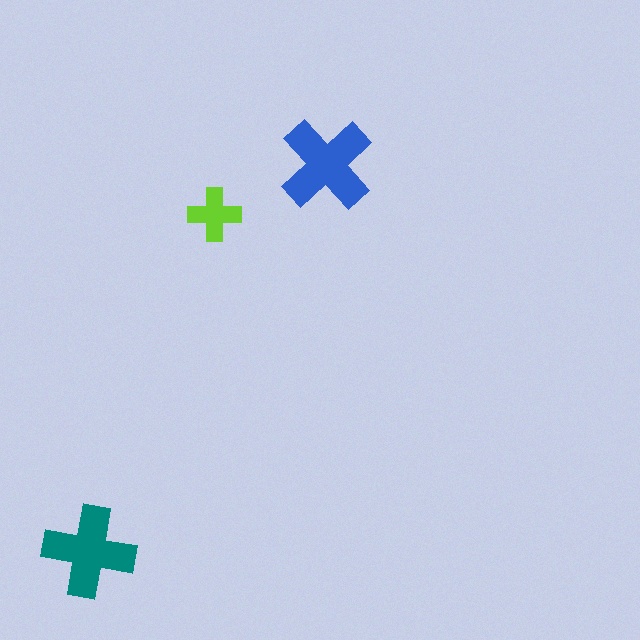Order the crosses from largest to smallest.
the blue one, the teal one, the lime one.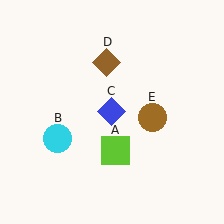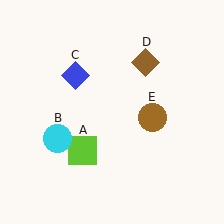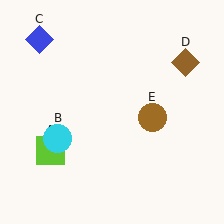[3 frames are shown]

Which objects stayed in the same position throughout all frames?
Cyan circle (object B) and brown circle (object E) remained stationary.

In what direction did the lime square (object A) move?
The lime square (object A) moved left.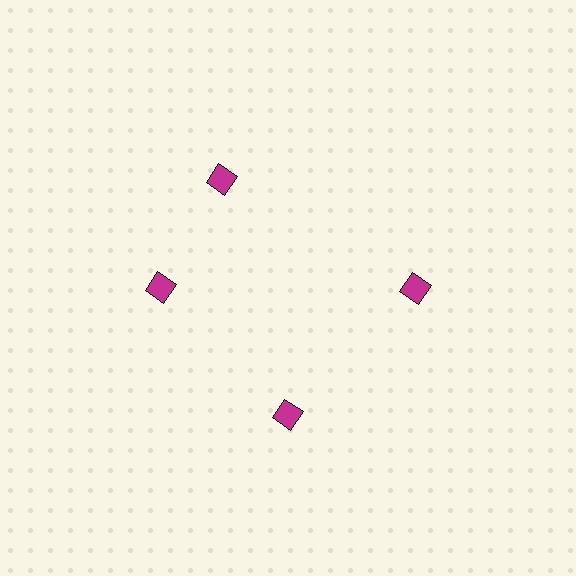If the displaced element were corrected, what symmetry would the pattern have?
It would have 4-fold rotational symmetry — the pattern would map onto itself every 90 degrees.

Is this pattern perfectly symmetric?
No. The 4 magenta diamonds are arranged in a ring, but one element near the 12 o'clock position is rotated out of alignment along the ring, breaking the 4-fold rotational symmetry.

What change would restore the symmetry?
The symmetry would be restored by rotating it back into even spacing with its neighbors so that all 4 diamonds sit at equal angles and equal distance from the center.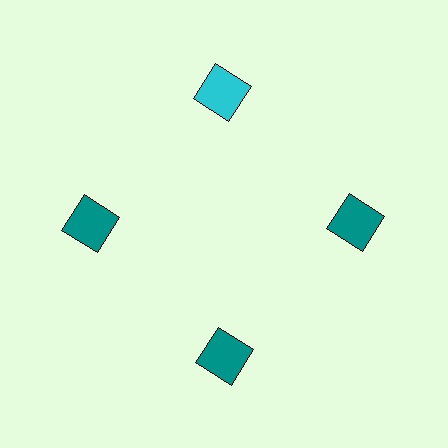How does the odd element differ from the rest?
It has a different color: cyan instead of teal.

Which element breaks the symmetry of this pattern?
The cyan square at roughly the 12 o'clock position breaks the symmetry. All other shapes are teal squares.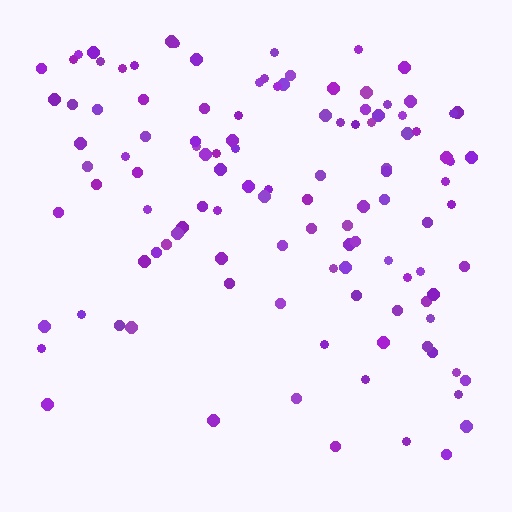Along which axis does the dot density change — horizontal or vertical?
Vertical.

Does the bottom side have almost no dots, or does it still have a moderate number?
Still a moderate number, just noticeably fewer than the top.